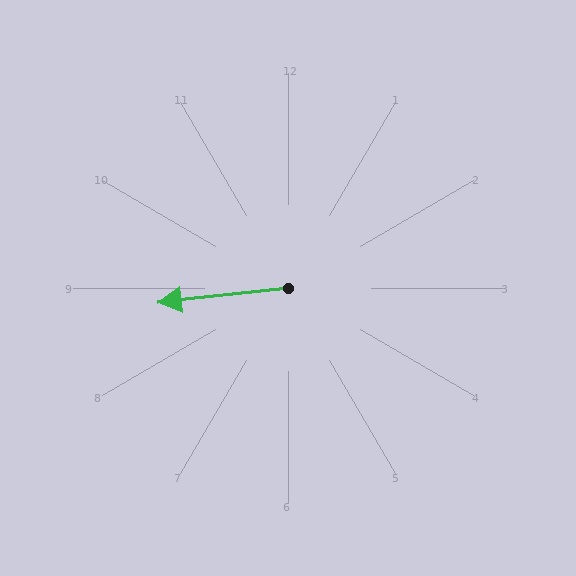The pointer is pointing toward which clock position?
Roughly 9 o'clock.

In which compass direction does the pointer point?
West.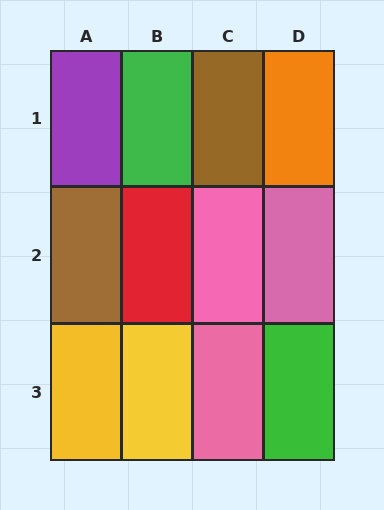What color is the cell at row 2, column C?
Pink.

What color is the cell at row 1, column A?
Purple.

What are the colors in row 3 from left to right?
Yellow, yellow, pink, green.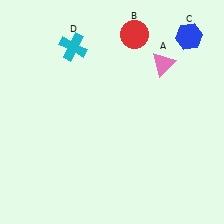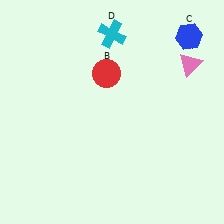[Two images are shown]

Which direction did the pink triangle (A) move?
The pink triangle (A) moved right.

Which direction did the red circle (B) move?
The red circle (B) moved down.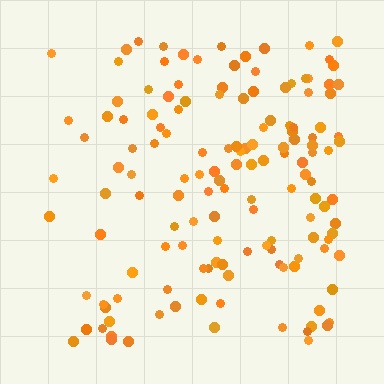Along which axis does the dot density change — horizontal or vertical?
Horizontal.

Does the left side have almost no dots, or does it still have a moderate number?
Still a moderate number, just noticeably fewer than the right.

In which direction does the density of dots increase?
From left to right, with the right side densest.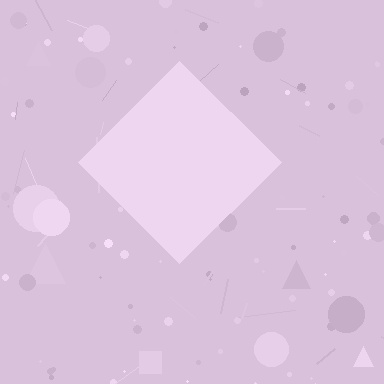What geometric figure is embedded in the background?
A diamond is embedded in the background.